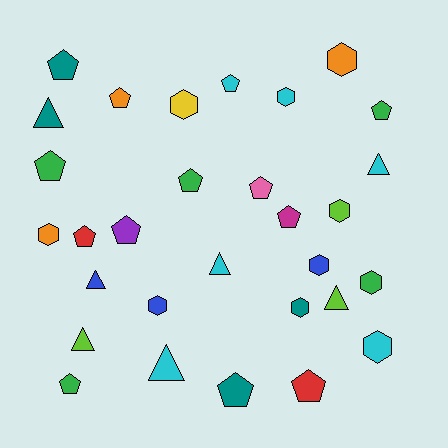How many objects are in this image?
There are 30 objects.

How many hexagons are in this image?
There are 10 hexagons.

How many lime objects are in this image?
There are 3 lime objects.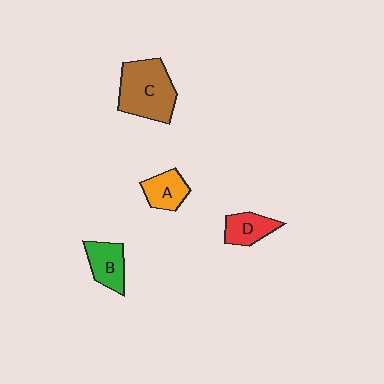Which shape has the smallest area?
Shape D (red).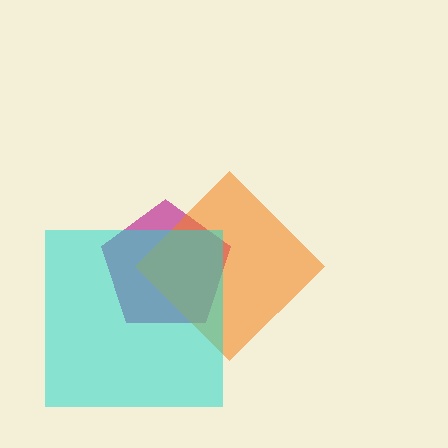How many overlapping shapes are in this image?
There are 3 overlapping shapes in the image.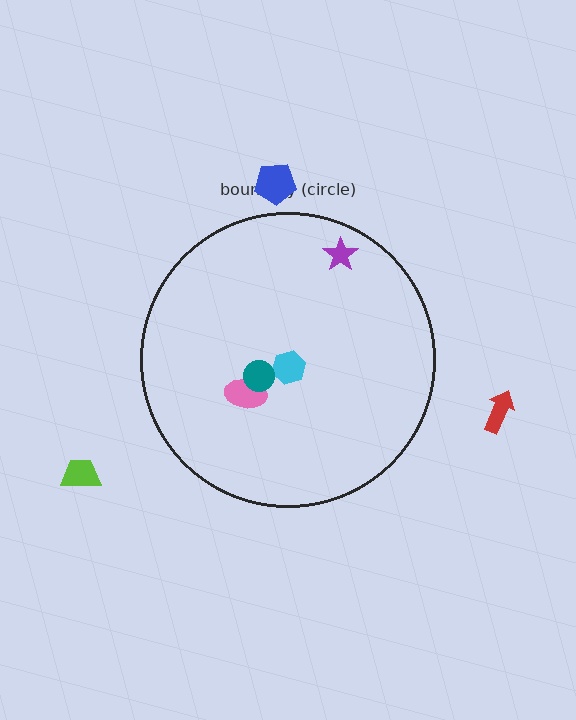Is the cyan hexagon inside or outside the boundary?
Inside.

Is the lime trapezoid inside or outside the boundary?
Outside.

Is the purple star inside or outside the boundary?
Inside.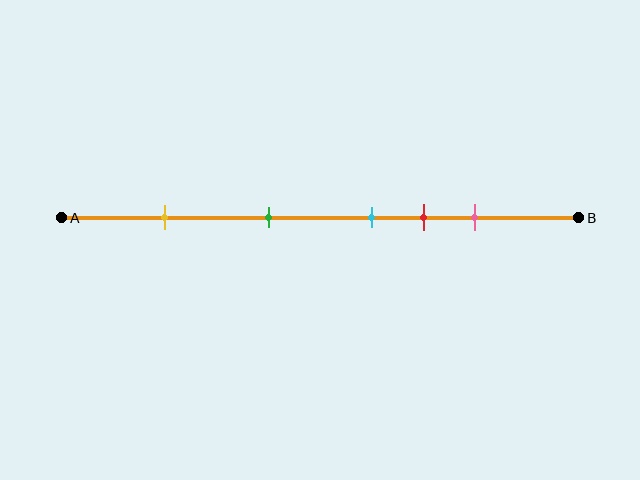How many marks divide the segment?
There are 5 marks dividing the segment.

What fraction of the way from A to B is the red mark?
The red mark is approximately 70% (0.7) of the way from A to B.